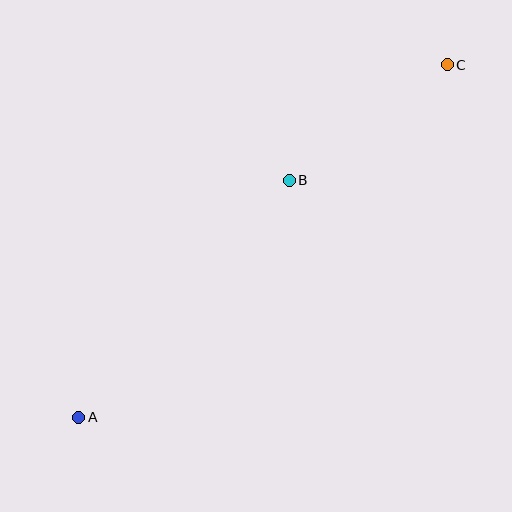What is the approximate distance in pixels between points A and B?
The distance between A and B is approximately 317 pixels.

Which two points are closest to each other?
Points B and C are closest to each other.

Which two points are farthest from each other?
Points A and C are farthest from each other.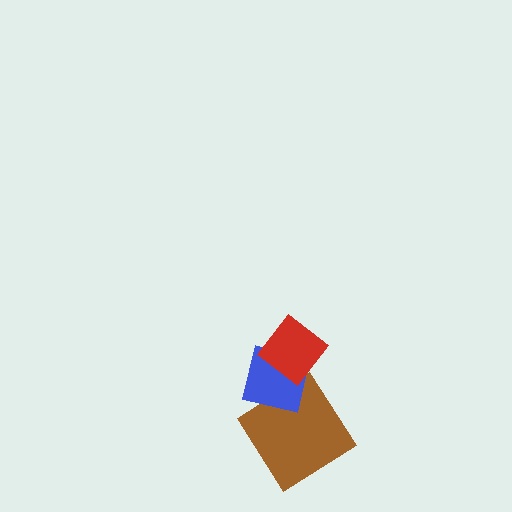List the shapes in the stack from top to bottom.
From top to bottom: the red diamond, the blue square, the brown diamond.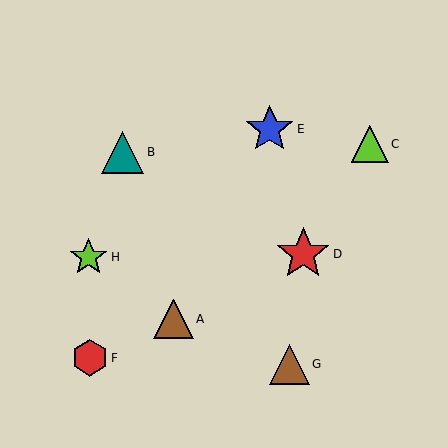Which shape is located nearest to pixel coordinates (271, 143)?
The blue star (labeled E) at (270, 129) is nearest to that location.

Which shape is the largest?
The red star (labeled D) is the largest.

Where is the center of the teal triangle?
The center of the teal triangle is at (122, 152).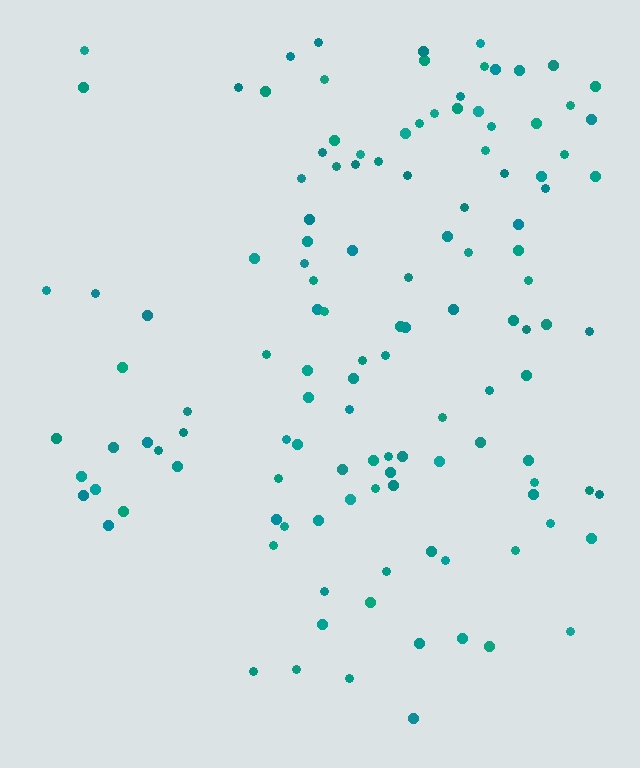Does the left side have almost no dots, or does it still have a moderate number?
Still a moderate number, just noticeably fewer than the right.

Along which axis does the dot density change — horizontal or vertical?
Horizontal.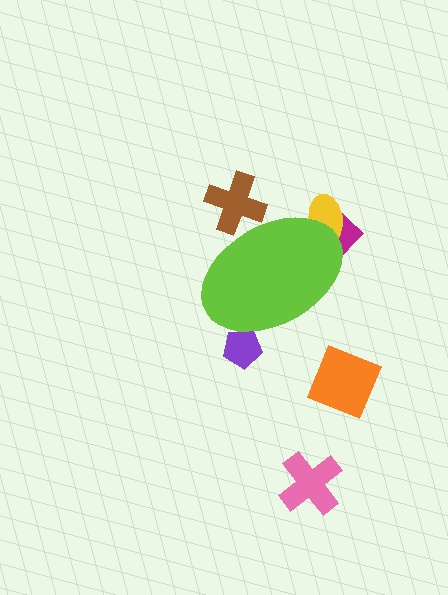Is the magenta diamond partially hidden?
Yes, the magenta diamond is partially hidden behind the lime ellipse.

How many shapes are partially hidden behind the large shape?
4 shapes are partially hidden.